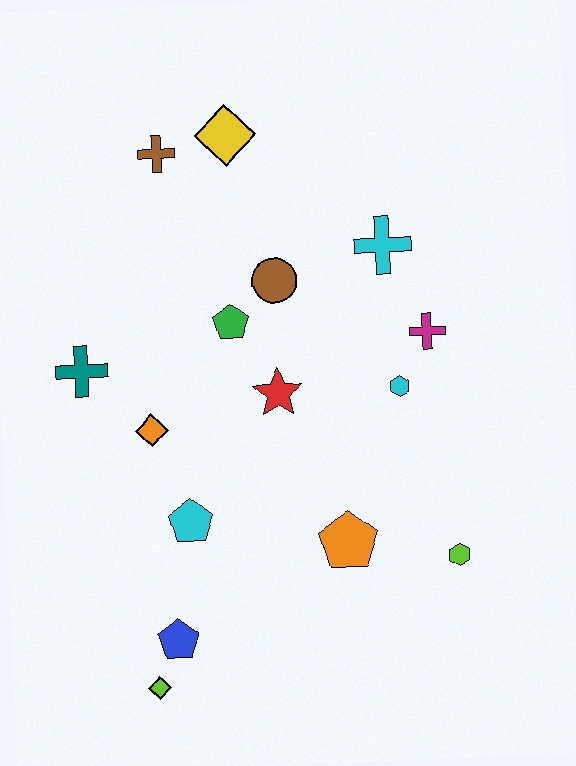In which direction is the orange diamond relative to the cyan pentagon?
The orange diamond is above the cyan pentagon.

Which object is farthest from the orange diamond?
The lime hexagon is farthest from the orange diamond.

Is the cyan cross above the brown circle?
Yes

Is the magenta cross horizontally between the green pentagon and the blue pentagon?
No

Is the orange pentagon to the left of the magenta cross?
Yes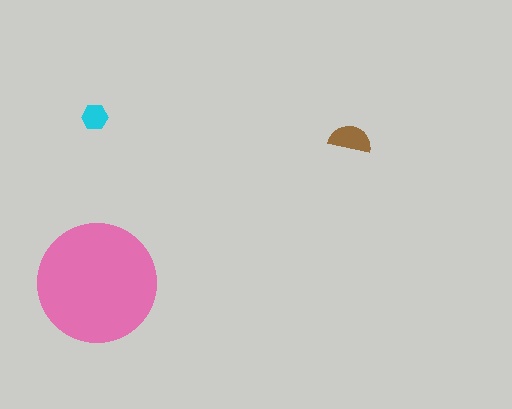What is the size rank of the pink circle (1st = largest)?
1st.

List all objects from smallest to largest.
The cyan hexagon, the brown semicircle, the pink circle.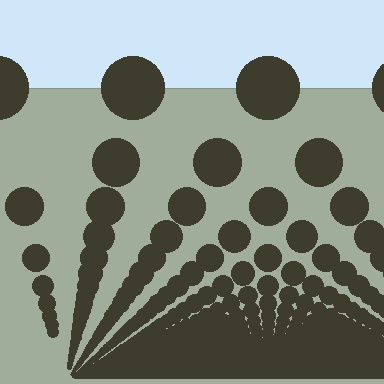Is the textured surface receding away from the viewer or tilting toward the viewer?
The surface appears to tilt toward the viewer. Texture elements get larger and sparser toward the top.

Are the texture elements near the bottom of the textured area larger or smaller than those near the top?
Smaller. The gradient is inverted — elements near the bottom are smaller and denser.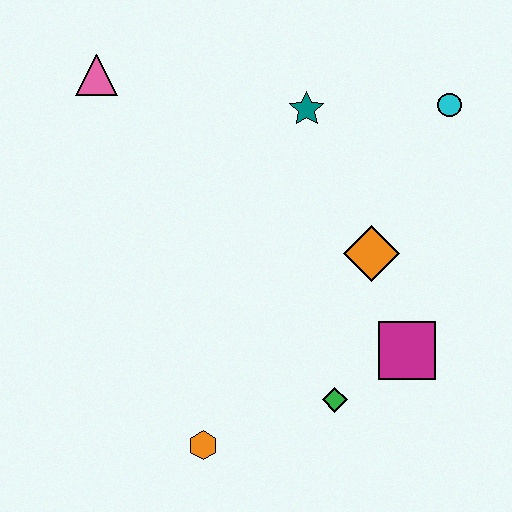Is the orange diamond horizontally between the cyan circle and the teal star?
Yes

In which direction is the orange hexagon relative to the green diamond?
The orange hexagon is to the left of the green diamond.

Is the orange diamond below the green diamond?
No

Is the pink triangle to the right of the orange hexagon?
No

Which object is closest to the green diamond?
The magenta square is closest to the green diamond.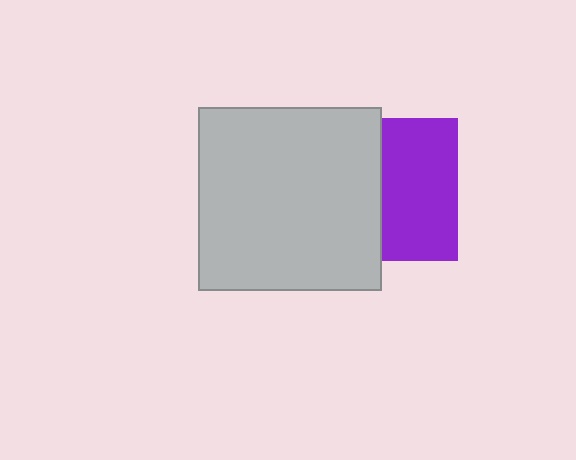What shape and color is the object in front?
The object in front is a light gray square.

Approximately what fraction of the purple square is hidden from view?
Roughly 46% of the purple square is hidden behind the light gray square.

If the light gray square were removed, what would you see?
You would see the complete purple square.